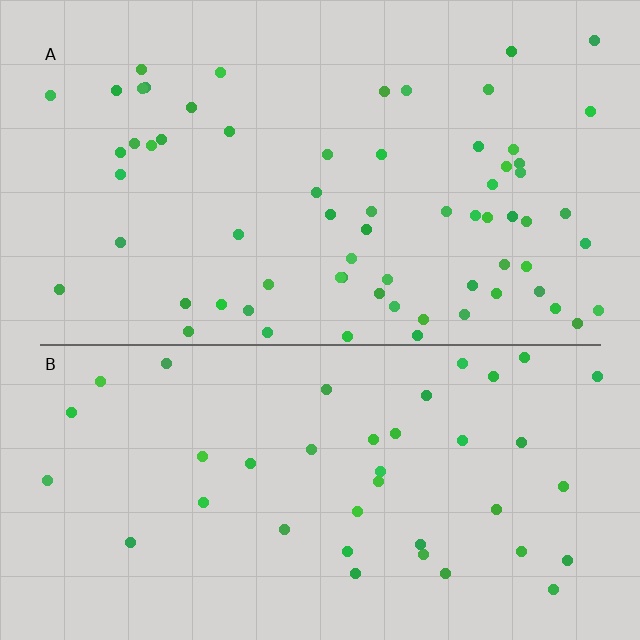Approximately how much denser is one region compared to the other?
Approximately 1.6× — region A over region B.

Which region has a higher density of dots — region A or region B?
A (the top).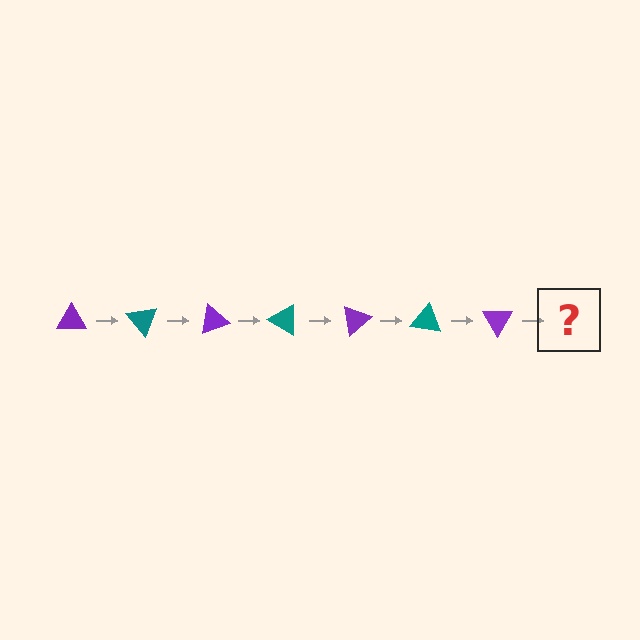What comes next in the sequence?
The next element should be a teal triangle, rotated 350 degrees from the start.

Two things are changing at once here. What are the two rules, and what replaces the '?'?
The two rules are that it rotates 50 degrees each step and the color cycles through purple and teal. The '?' should be a teal triangle, rotated 350 degrees from the start.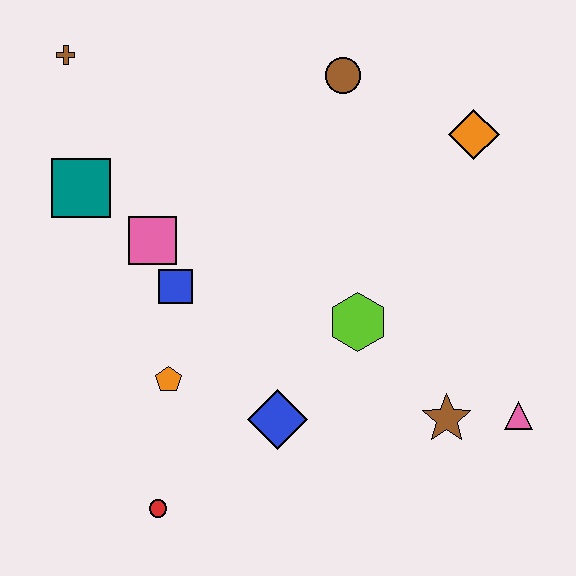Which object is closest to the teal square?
The pink square is closest to the teal square.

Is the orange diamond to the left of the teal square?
No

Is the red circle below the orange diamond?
Yes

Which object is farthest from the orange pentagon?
The orange diamond is farthest from the orange pentagon.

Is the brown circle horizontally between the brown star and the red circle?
Yes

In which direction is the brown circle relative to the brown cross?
The brown circle is to the right of the brown cross.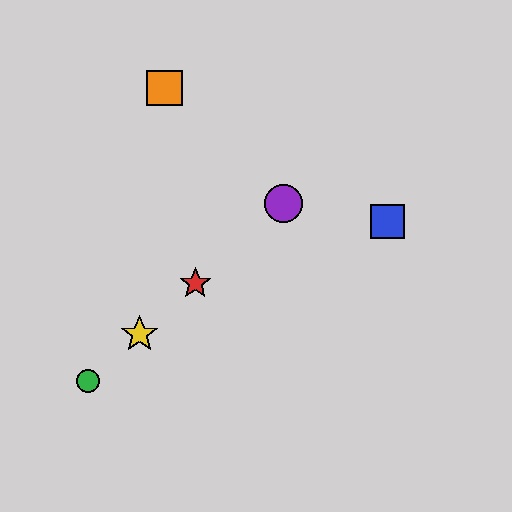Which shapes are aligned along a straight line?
The red star, the green circle, the yellow star, the purple circle are aligned along a straight line.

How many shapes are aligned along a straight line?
4 shapes (the red star, the green circle, the yellow star, the purple circle) are aligned along a straight line.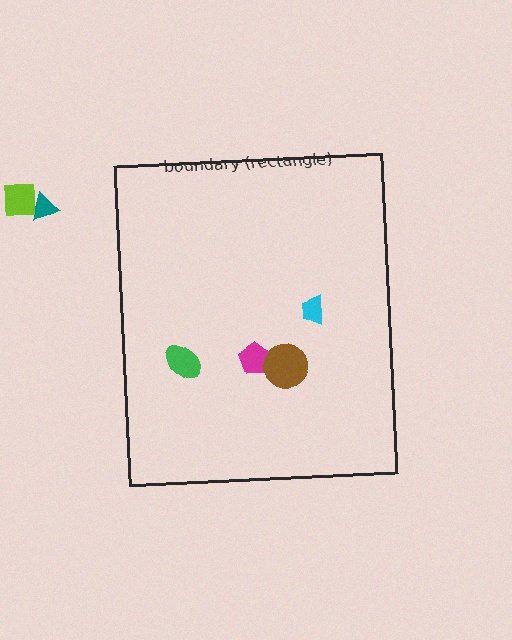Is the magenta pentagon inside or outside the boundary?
Inside.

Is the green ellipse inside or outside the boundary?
Inside.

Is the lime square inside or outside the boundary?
Outside.